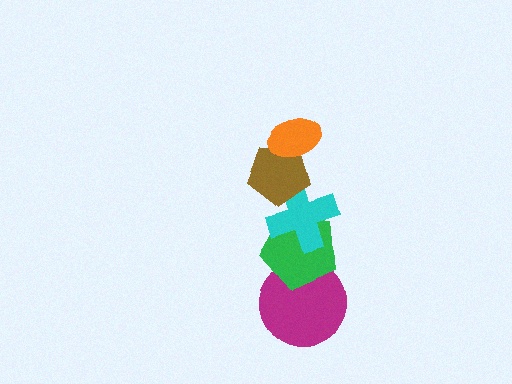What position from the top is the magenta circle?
The magenta circle is 5th from the top.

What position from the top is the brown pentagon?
The brown pentagon is 2nd from the top.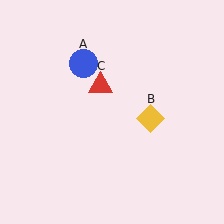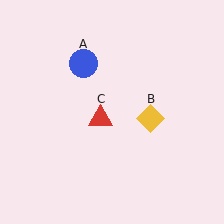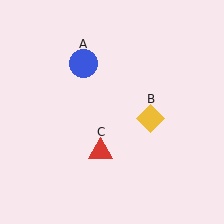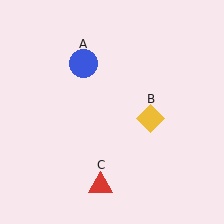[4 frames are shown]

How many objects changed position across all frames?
1 object changed position: red triangle (object C).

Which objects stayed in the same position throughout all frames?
Blue circle (object A) and yellow diamond (object B) remained stationary.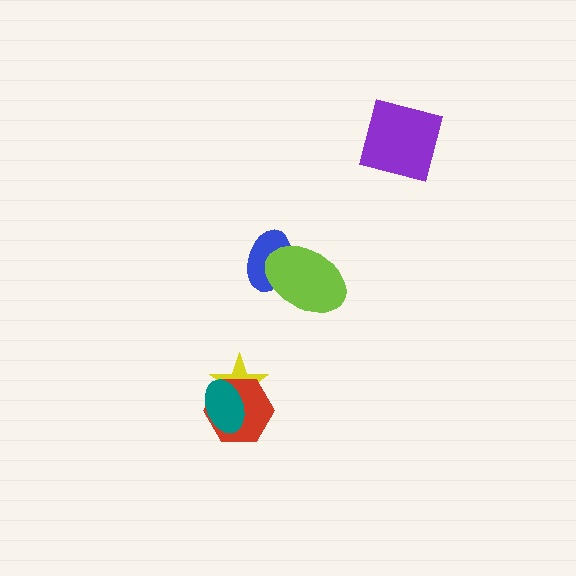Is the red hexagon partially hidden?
Yes, it is partially covered by another shape.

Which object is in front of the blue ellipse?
The lime ellipse is in front of the blue ellipse.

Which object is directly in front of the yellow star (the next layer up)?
The red hexagon is directly in front of the yellow star.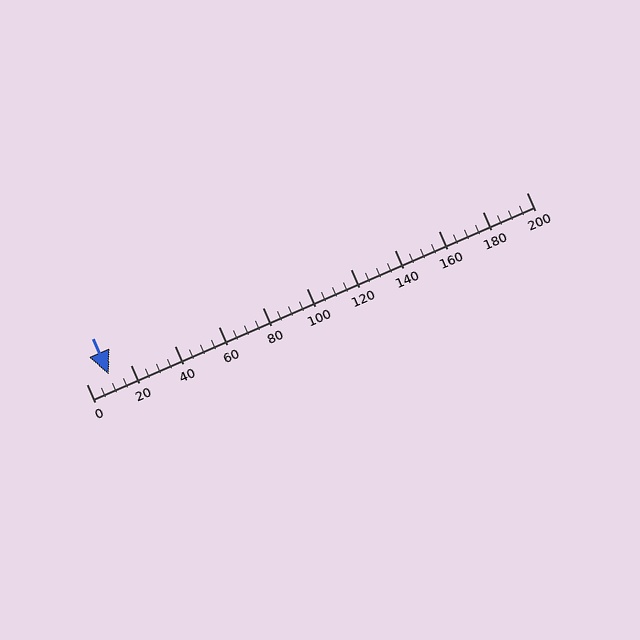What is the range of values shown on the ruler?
The ruler shows values from 0 to 200.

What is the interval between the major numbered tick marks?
The major tick marks are spaced 20 units apart.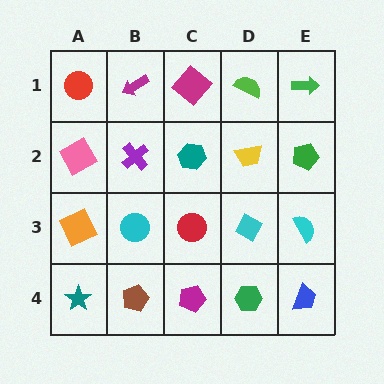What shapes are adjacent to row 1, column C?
A teal hexagon (row 2, column C), a magenta arrow (row 1, column B), a lime semicircle (row 1, column D).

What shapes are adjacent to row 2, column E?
A green arrow (row 1, column E), a cyan semicircle (row 3, column E), a yellow trapezoid (row 2, column D).